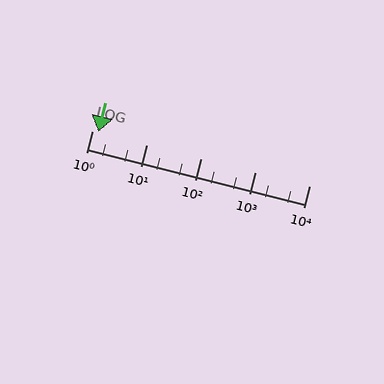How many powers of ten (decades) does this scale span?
The scale spans 4 decades, from 1 to 10000.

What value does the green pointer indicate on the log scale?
The pointer indicates approximately 1.3.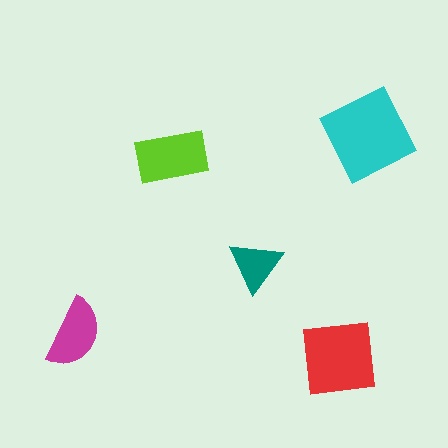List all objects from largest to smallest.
The cyan diamond, the red square, the lime rectangle, the magenta semicircle, the teal triangle.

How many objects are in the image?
There are 5 objects in the image.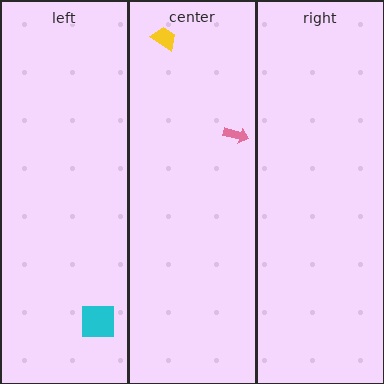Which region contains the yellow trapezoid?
The center region.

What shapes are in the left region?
The cyan square.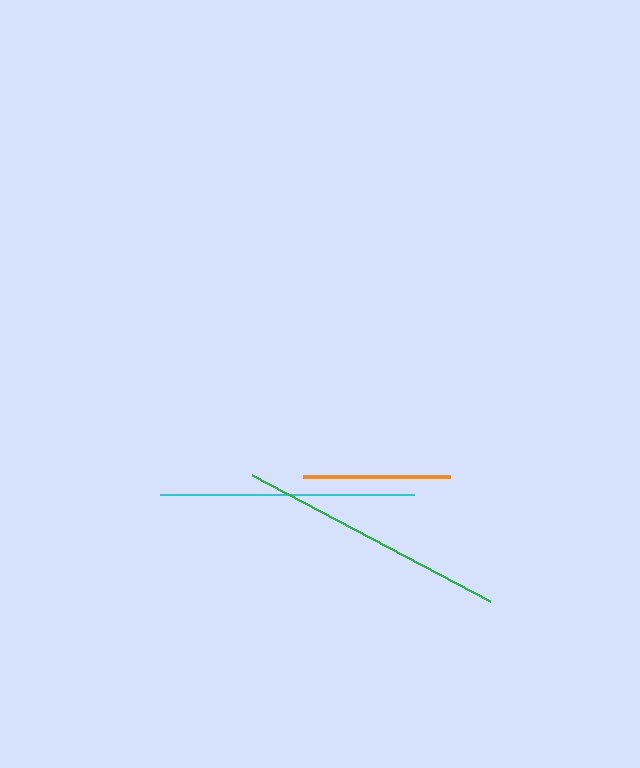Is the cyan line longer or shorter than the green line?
The green line is longer than the cyan line.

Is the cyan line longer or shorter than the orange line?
The cyan line is longer than the orange line.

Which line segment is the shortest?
The orange line is the shortest at approximately 147 pixels.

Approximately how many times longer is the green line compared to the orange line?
The green line is approximately 1.8 times the length of the orange line.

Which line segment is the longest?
The green line is the longest at approximately 269 pixels.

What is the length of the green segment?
The green segment is approximately 269 pixels long.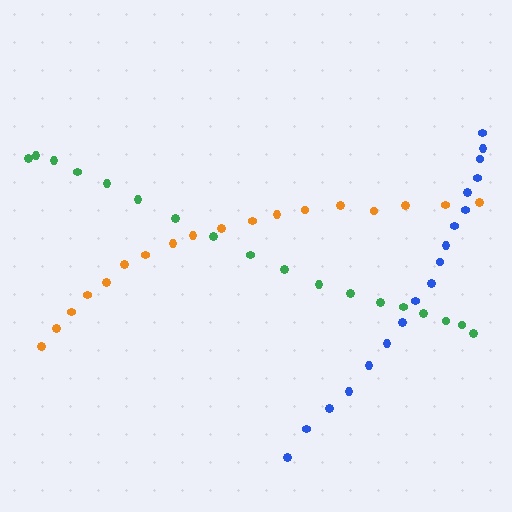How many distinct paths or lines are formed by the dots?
There are 3 distinct paths.